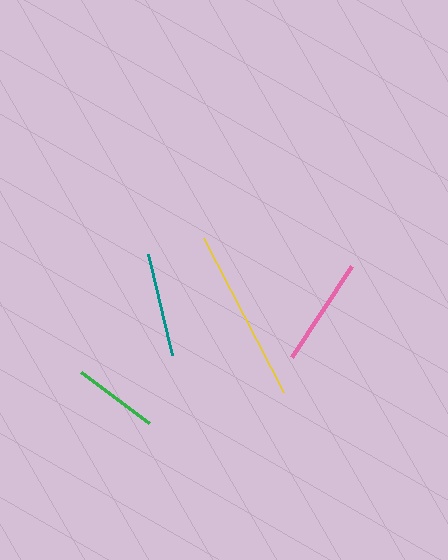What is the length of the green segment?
The green segment is approximately 86 pixels long.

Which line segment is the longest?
The yellow line is the longest at approximately 174 pixels.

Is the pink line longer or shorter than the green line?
The pink line is longer than the green line.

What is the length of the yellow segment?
The yellow segment is approximately 174 pixels long.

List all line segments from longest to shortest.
From longest to shortest: yellow, pink, teal, green.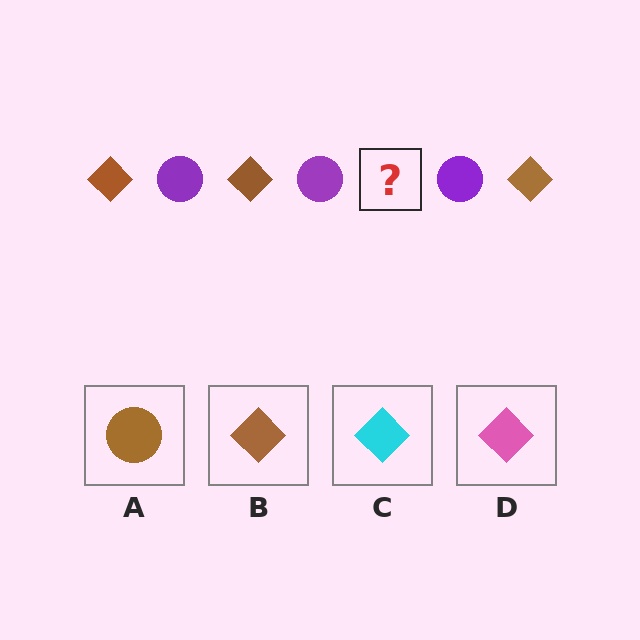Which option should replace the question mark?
Option B.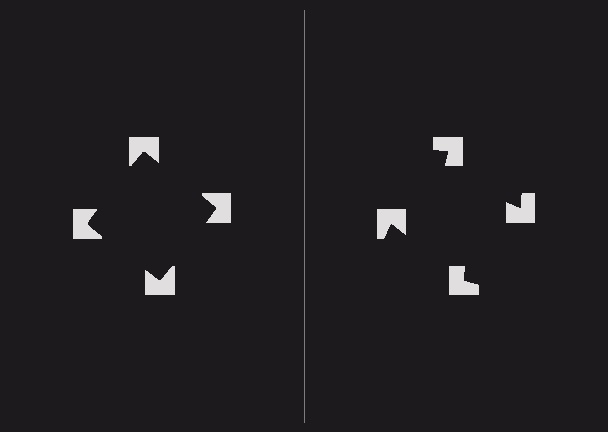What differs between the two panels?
The notched squares are positioned identically on both sides; only the wedge orientations differ. On the left they align to a square; on the right they are misaligned.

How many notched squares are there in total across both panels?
8 — 4 on each side.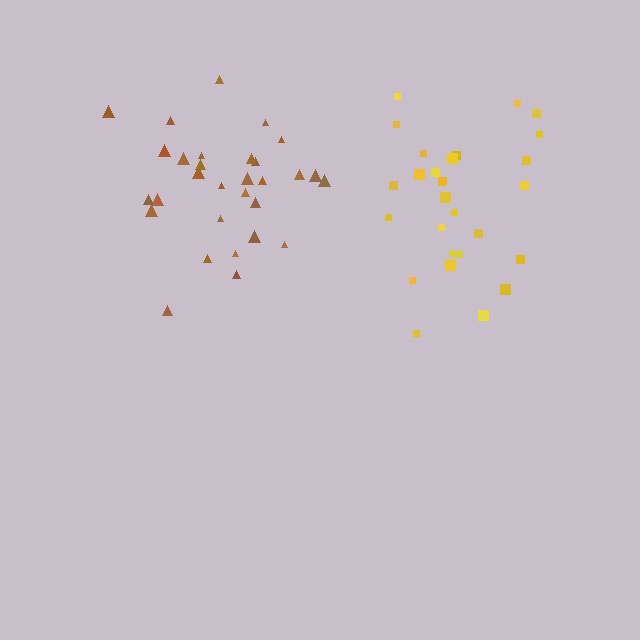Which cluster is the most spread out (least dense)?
Yellow.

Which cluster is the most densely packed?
Brown.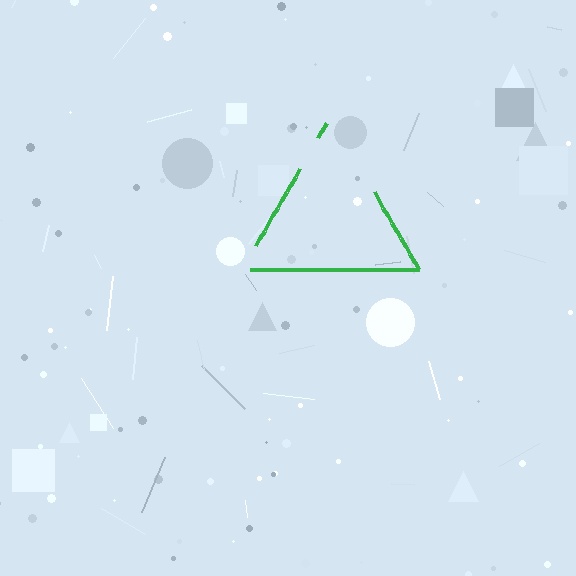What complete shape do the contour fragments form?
The contour fragments form a triangle.